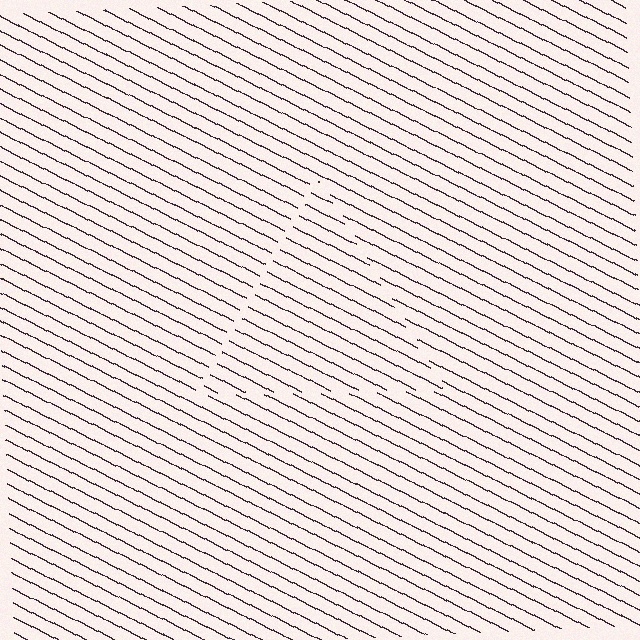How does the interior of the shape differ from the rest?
The interior of the shape contains the same grating, shifted by half a period — the contour is defined by the phase discontinuity where line-ends from the inner and outer gratings abut.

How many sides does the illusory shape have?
3 sides — the line-ends trace a triangle.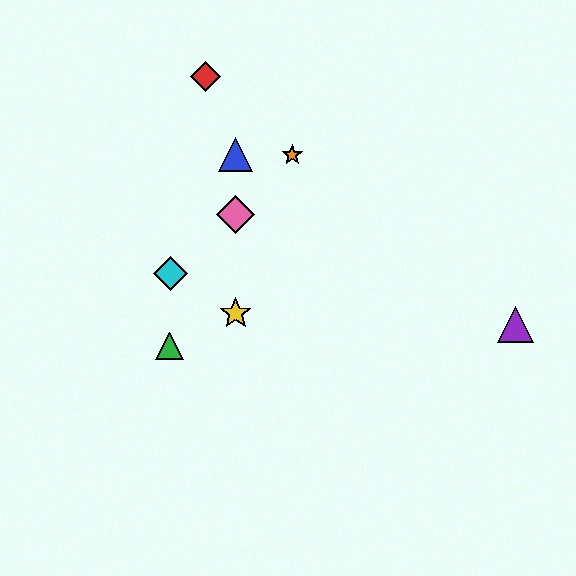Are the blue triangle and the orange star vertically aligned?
No, the blue triangle is at x≈236 and the orange star is at x≈292.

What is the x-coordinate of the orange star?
The orange star is at x≈292.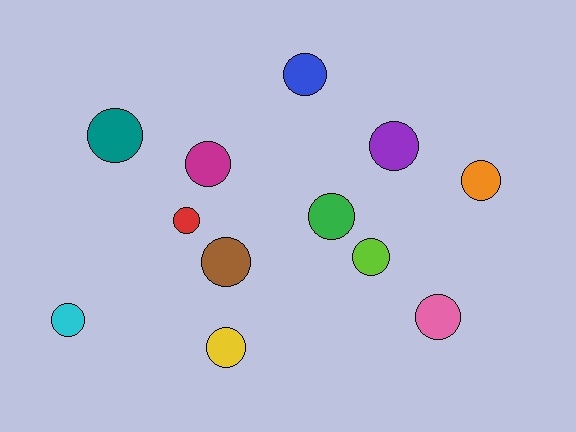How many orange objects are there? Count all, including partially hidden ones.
There is 1 orange object.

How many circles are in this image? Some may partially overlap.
There are 12 circles.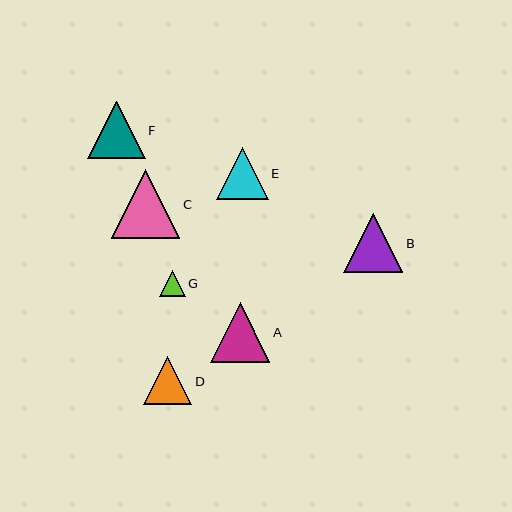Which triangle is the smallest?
Triangle G is the smallest with a size of approximately 26 pixels.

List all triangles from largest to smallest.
From largest to smallest: C, A, B, F, E, D, G.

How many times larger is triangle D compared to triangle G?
Triangle D is approximately 1.9 times the size of triangle G.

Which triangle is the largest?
Triangle C is the largest with a size of approximately 68 pixels.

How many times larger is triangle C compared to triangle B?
Triangle C is approximately 1.2 times the size of triangle B.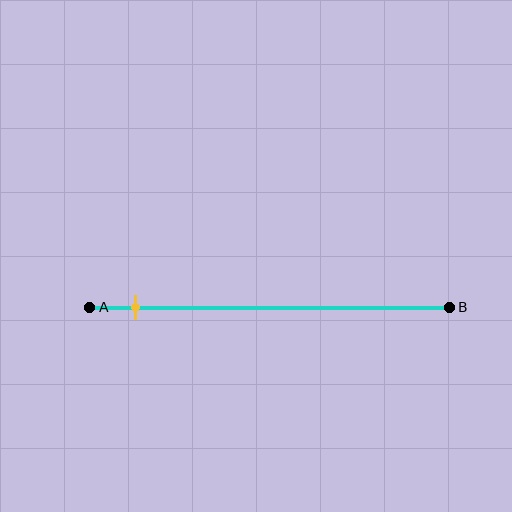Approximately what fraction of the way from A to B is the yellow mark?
The yellow mark is approximately 15% of the way from A to B.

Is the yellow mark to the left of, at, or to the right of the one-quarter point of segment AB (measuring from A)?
The yellow mark is to the left of the one-quarter point of segment AB.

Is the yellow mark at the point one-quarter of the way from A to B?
No, the mark is at about 15% from A, not at the 25% one-quarter point.